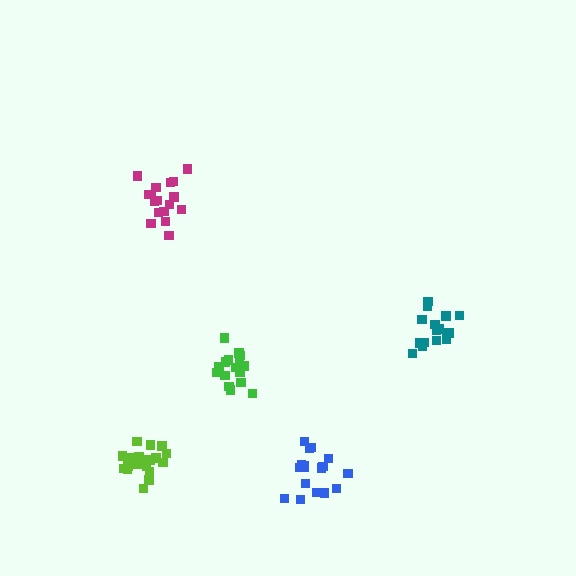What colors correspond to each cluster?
The clusters are colored: green, magenta, teal, lime, blue.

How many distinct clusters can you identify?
There are 5 distinct clusters.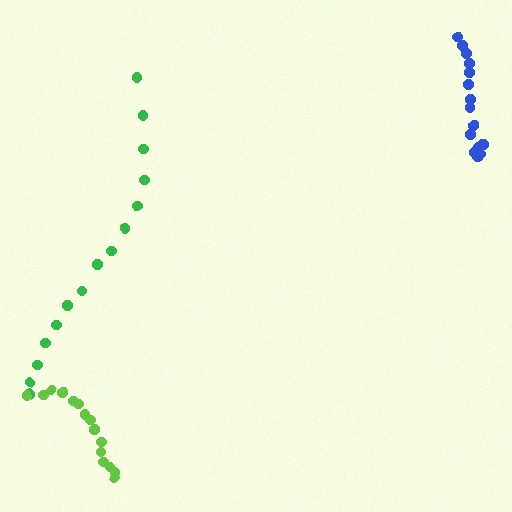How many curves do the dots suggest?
There are 3 distinct paths.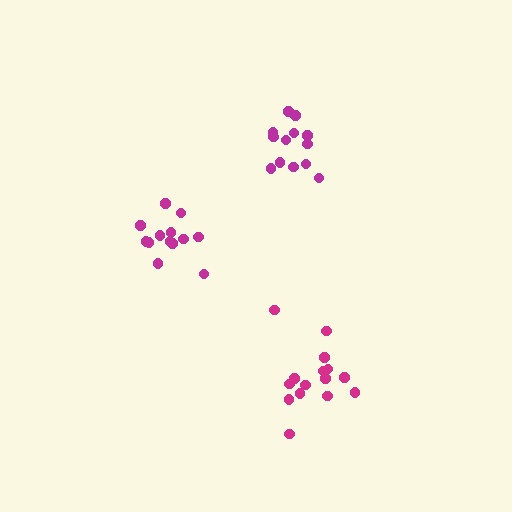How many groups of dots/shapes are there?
There are 3 groups.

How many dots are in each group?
Group 1: 13 dots, Group 2: 15 dots, Group 3: 13 dots (41 total).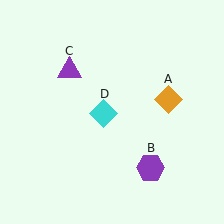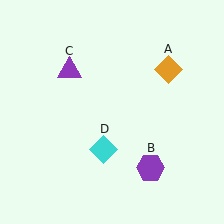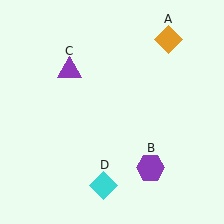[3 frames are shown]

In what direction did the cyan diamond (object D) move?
The cyan diamond (object D) moved down.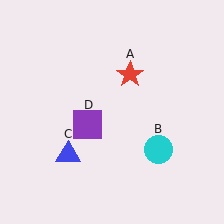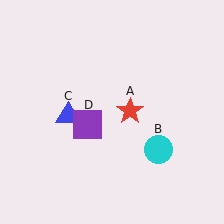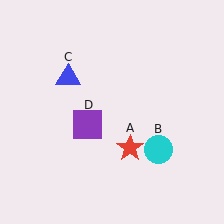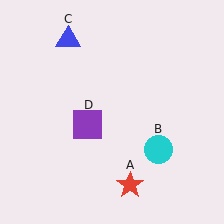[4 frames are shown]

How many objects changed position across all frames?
2 objects changed position: red star (object A), blue triangle (object C).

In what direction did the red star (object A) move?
The red star (object A) moved down.